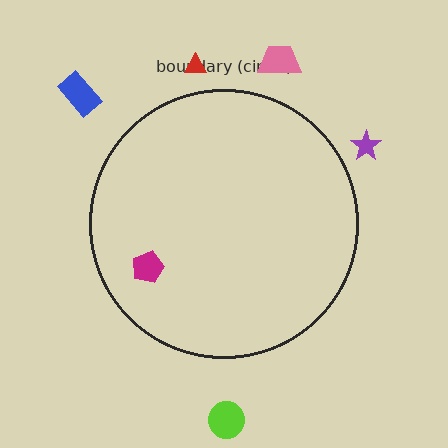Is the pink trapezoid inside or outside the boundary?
Outside.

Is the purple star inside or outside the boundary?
Outside.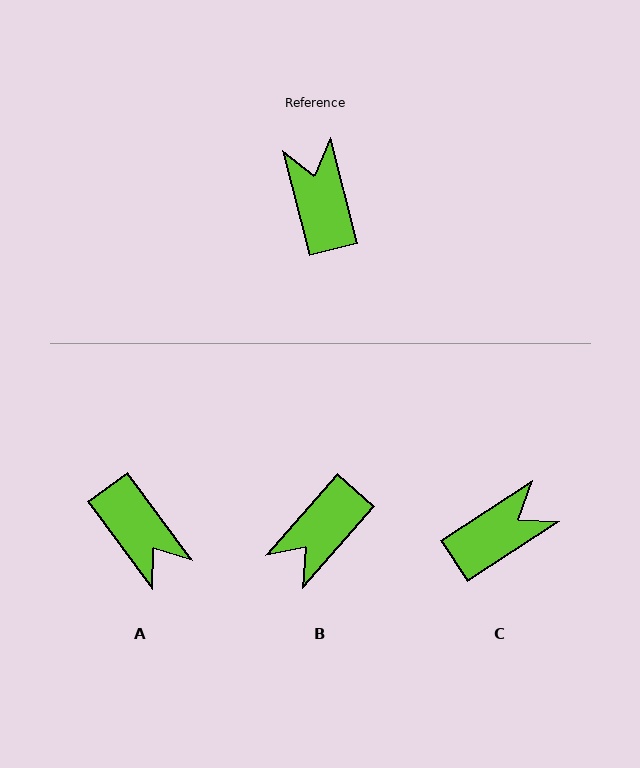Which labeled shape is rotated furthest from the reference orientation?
A, about 157 degrees away.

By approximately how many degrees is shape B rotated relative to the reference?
Approximately 124 degrees counter-clockwise.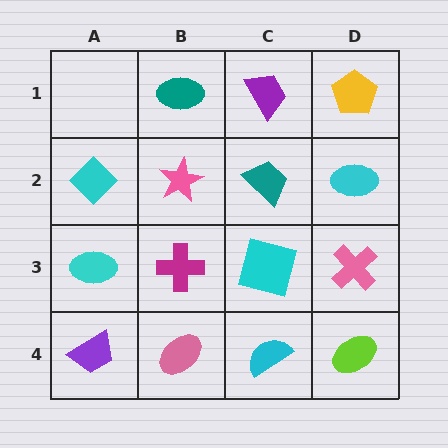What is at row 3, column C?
A cyan square.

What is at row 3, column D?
A pink cross.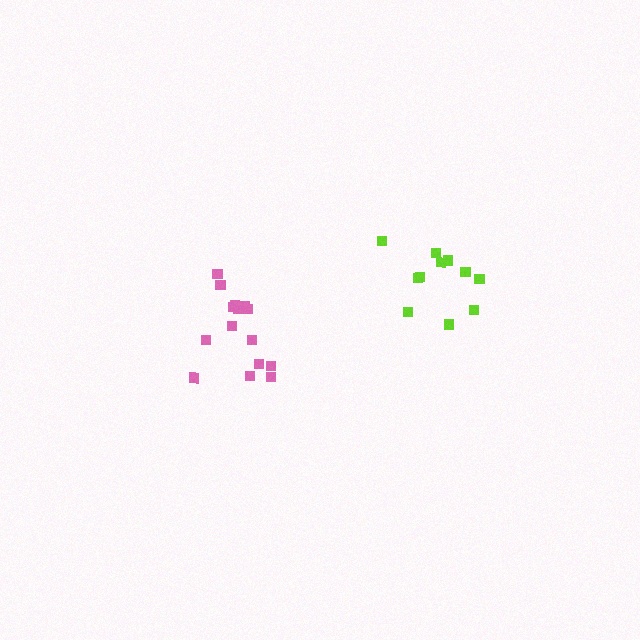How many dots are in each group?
Group 1: 15 dots, Group 2: 11 dots (26 total).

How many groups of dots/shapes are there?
There are 2 groups.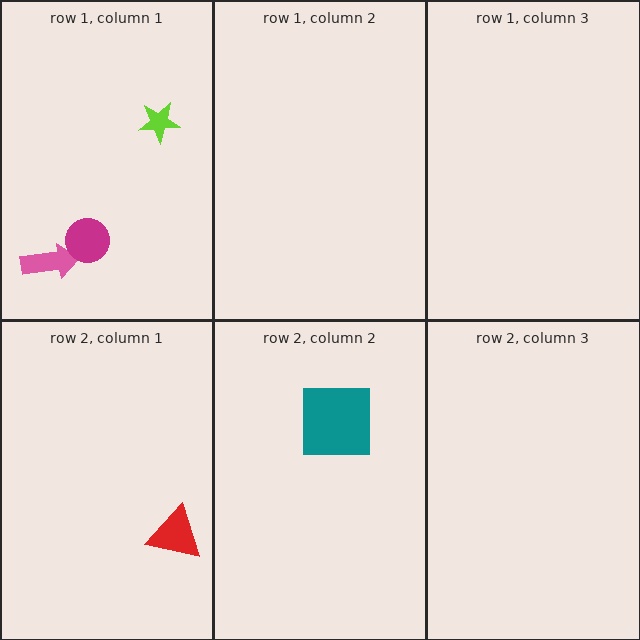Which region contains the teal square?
The row 2, column 2 region.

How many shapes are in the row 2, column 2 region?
1.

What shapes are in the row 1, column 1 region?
The pink arrow, the magenta circle, the lime star.